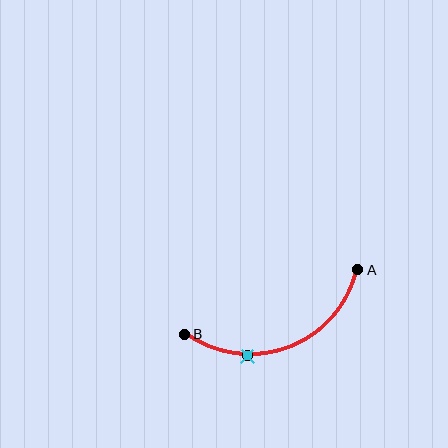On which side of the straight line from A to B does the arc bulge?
The arc bulges below the straight line connecting A and B.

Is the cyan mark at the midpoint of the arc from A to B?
No. The cyan mark lies on the arc but is closer to endpoint B. The arc midpoint would be at the point on the curve equidistant along the arc from both A and B.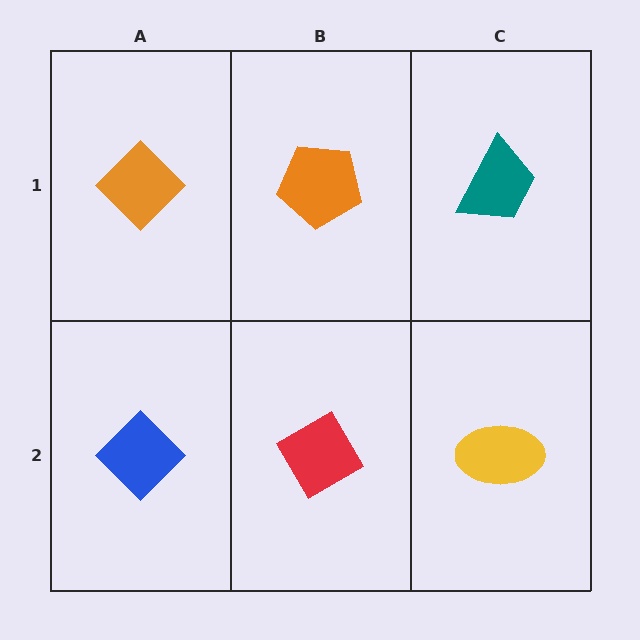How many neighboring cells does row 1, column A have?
2.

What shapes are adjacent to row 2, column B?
An orange pentagon (row 1, column B), a blue diamond (row 2, column A), a yellow ellipse (row 2, column C).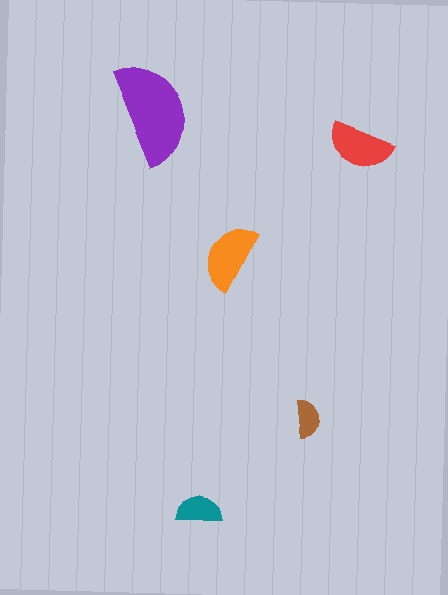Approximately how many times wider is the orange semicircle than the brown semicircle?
About 2 times wider.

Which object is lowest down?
The teal semicircle is bottommost.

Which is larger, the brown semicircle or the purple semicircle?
The purple one.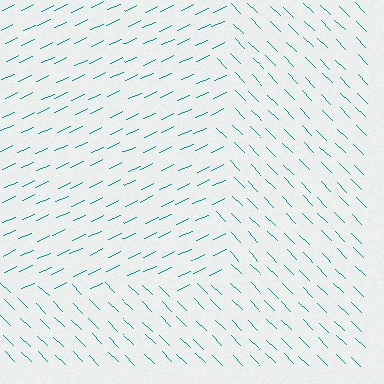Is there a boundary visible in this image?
Yes, there is a texture boundary formed by a change in line orientation.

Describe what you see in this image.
The image is filled with small teal line segments. A rectangle region in the image has lines oriented differently from the surrounding lines, creating a visible texture boundary.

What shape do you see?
I see a rectangle.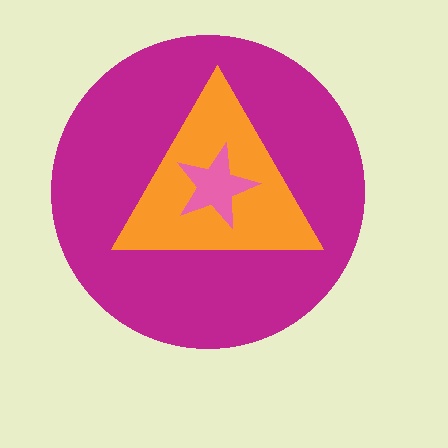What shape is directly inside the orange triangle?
The pink star.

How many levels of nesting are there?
3.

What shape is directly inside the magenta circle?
The orange triangle.